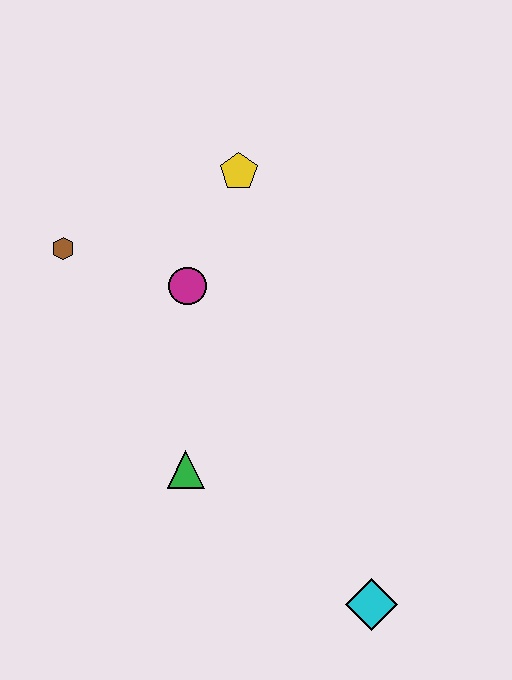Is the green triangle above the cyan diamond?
Yes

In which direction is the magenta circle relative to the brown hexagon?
The magenta circle is to the right of the brown hexagon.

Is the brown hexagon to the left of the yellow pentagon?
Yes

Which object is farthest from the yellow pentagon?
The cyan diamond is farthest from the yellow pentagon.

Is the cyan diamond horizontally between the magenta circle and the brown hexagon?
No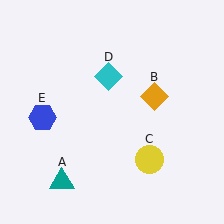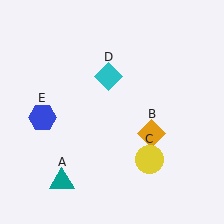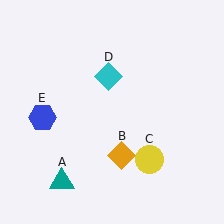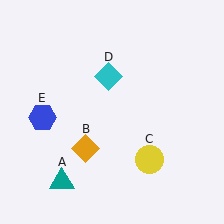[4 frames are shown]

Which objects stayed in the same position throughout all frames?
Teal triangle (object A) and yellow circle (object C) and cyan diamond (object D) and blue hexagon (object E) remained stationary.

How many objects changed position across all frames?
1 object changed position: orange diamond (object B).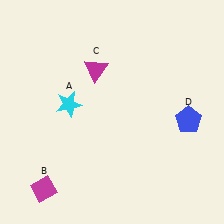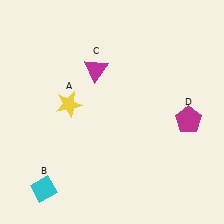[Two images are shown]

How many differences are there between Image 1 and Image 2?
There are 3 differences between the two images.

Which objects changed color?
A changed from cyan to yellow. B changed from magenta to cyan. D changed from blue to magenta.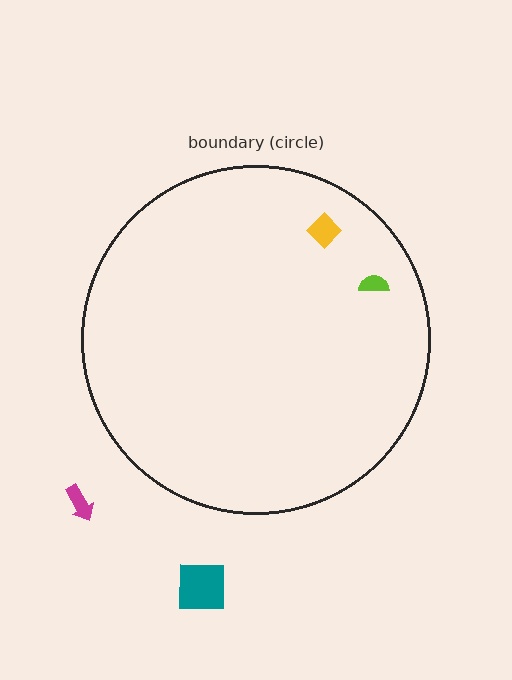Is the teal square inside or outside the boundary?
Outside.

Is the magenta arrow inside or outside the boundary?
Outside.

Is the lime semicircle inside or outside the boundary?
Inside.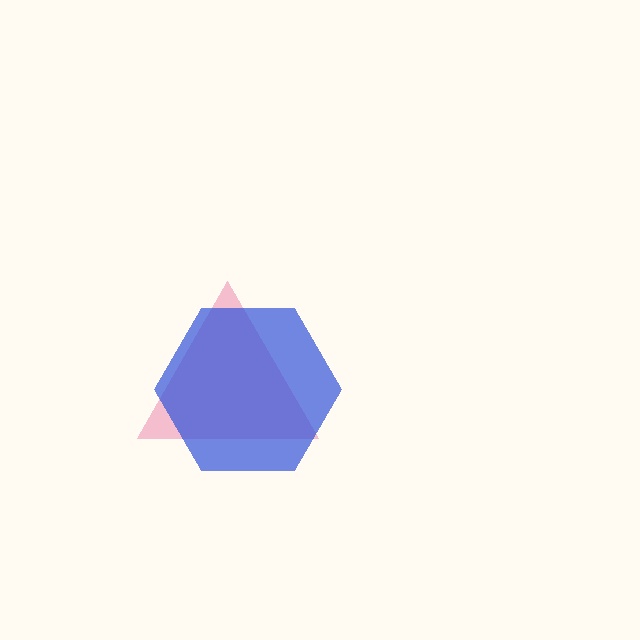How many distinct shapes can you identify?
There are 2 distinct shapes: a pink triangle, a blue hexagon.